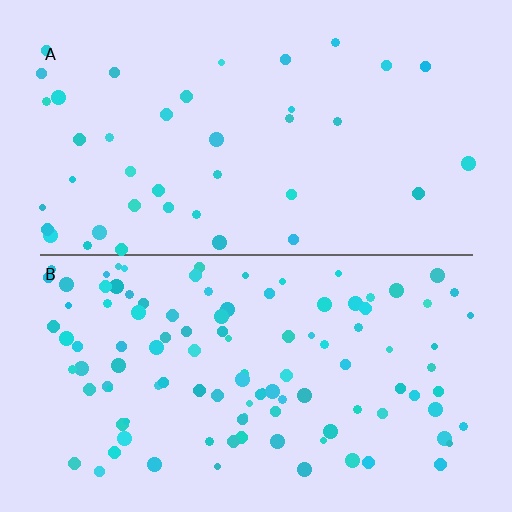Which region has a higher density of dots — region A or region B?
B (the bottom).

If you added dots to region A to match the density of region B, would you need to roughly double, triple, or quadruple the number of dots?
Approximately triple.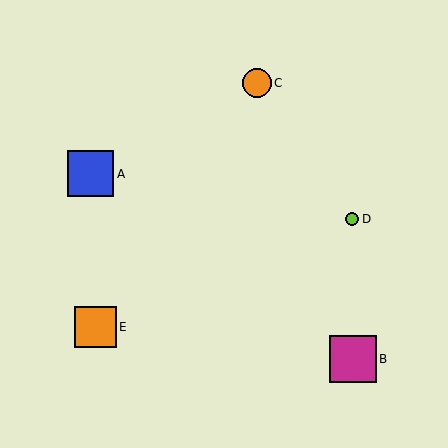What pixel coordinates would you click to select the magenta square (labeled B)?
Click at (353, 359) to select the magenta square B.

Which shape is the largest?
The blue square (labeled A) is the largest.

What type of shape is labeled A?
Shape A is a blue square.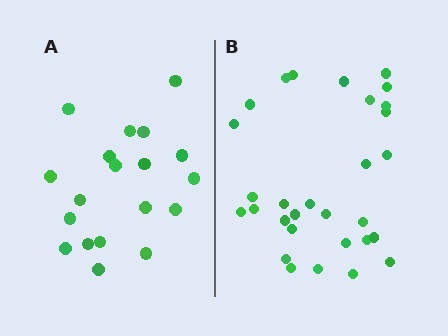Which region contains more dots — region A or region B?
Region B (the right region) has more dots.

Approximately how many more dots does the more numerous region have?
Region B has roughly 12 or so more dots than region A.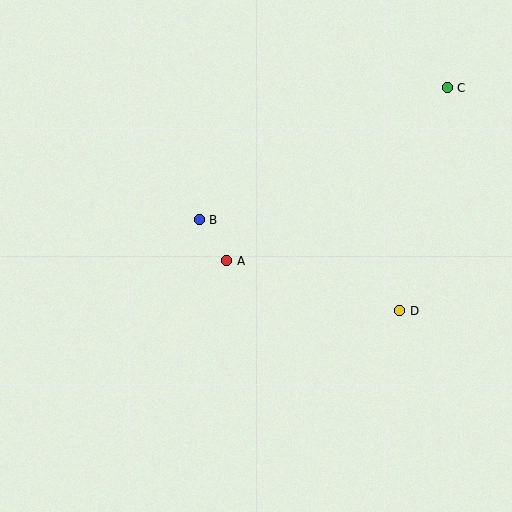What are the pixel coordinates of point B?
Point B is at (199, 220).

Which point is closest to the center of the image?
Point A at (227, 261) is closest to the center.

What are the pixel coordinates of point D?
Point D is at (400, 311).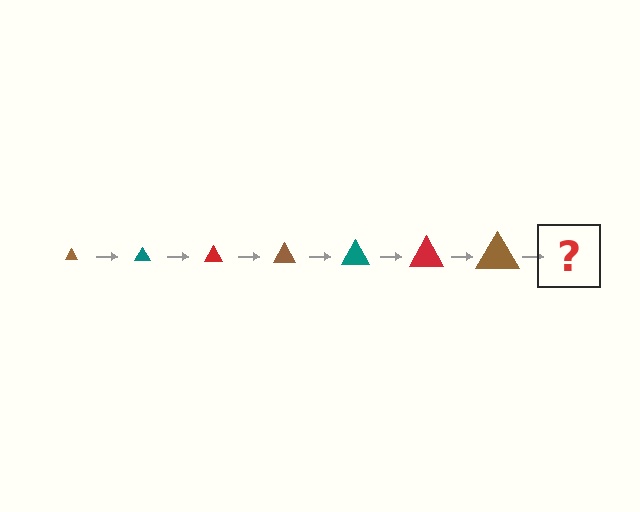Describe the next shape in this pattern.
It should be a teal triangle, larger than the previous one.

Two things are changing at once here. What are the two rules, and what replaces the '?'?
The two rules are that the triangle grows larger each step and the color cycles through brown, teal, and red. The '?' should be a teal triangle, larger than the previous one.